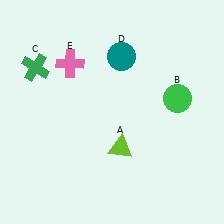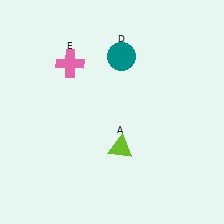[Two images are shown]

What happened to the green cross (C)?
The green cross (C) was removed in Image 2. It was in the top-left area of Image 1.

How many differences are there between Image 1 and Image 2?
There are 2 differences between the two images.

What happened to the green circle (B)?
The green circle (B) was removed in Image 2. It was in the top-right area of Image 1.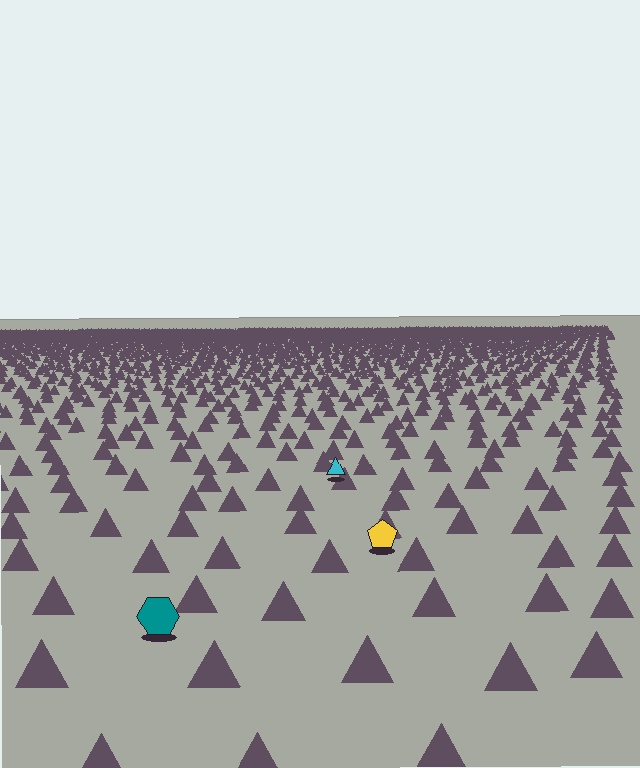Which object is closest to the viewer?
The teal hexagon is closest. The texture marks near it are larger and more spread out.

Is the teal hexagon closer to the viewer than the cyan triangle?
Yes. The teal hexagon is closer — you can tell from the texture gradient: the ground texture is coarser near it.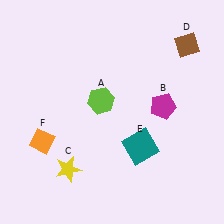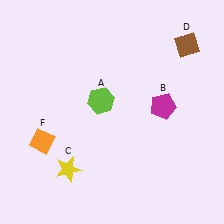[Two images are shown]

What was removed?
The teal square (E) was removed in Image 2.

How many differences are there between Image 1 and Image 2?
There is 1 difference between the two images.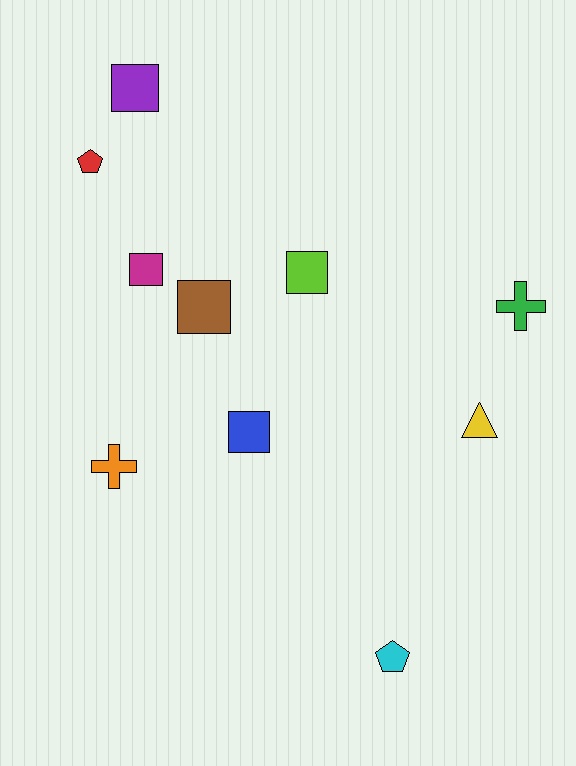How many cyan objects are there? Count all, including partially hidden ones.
There is 1 cyan object.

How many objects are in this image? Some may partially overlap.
There are 10 objects.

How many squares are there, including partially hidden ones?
There are 5 squares.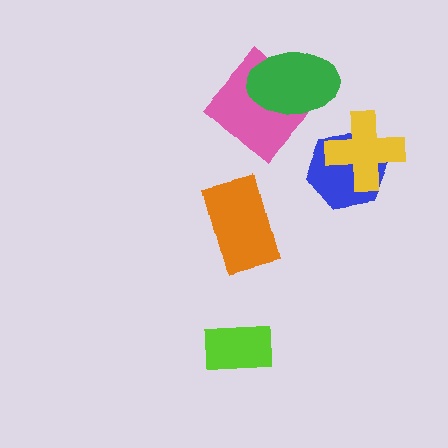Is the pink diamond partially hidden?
Yes, it is partially covered by another shape.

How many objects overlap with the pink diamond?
1 object overlaps with the pink diamond.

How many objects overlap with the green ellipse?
1 object overlaps with the green ellipse.